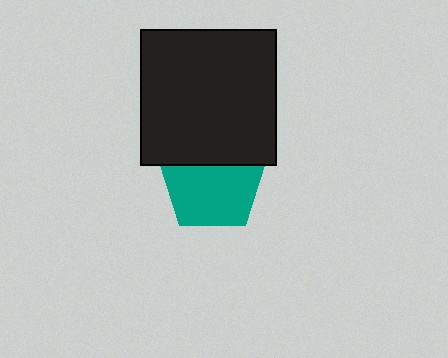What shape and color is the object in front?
The object in front is a black square.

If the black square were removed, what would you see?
You would see the complete teal pentagon.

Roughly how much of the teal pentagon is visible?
Most of it is visible (roughly 69%).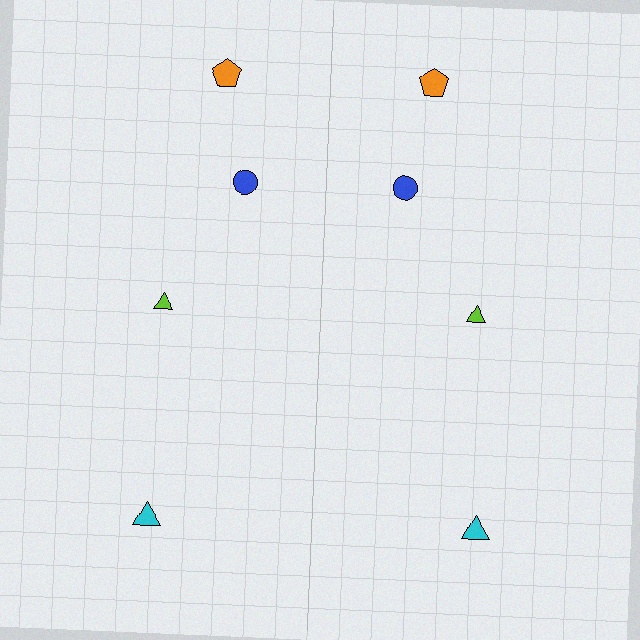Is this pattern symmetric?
Yes, this pattern has bilateral (reflection) symmetry.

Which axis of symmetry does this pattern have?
The pattern has a vertical axis of symmetry running through the center of the image.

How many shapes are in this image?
There are 8 shapes in this image.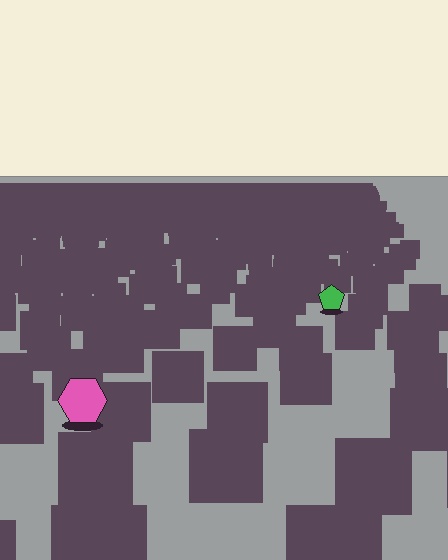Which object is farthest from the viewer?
The green pentagon is farthest from the viewer. It appears smaller and the ground texture around it is denser.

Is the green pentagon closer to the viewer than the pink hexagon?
No. The pink hexagon is closer — you can tell from the texture gradient: the ground texture is coarser near it.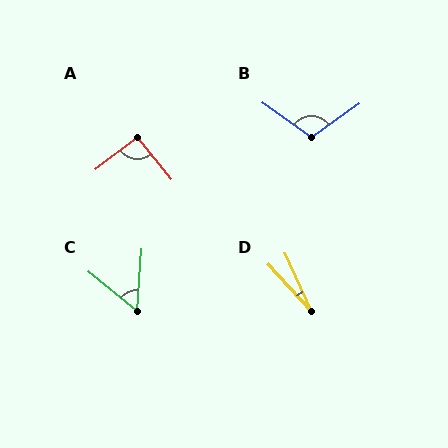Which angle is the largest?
B, at approximately 109 degrees.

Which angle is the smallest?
D, at approximately 18 degrees.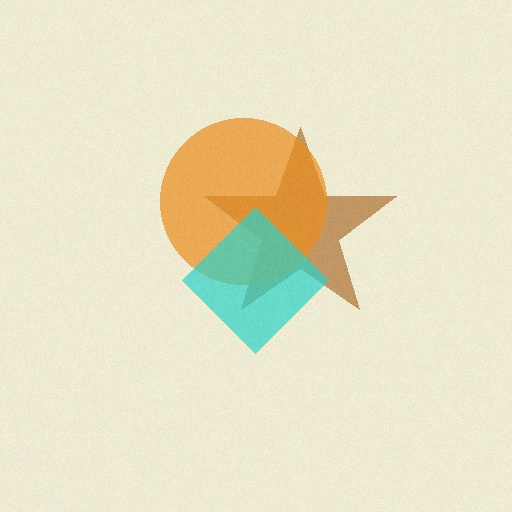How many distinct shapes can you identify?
There are 3 distinct shapes: a brown star, an orange circle, a cyan diamond.